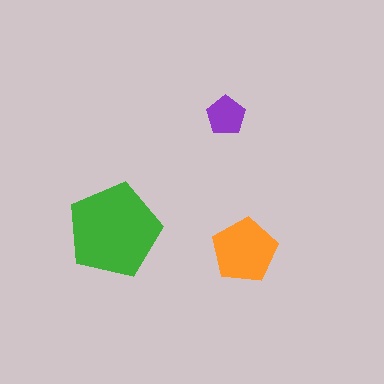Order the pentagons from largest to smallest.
the green one, the orange one, the purple one.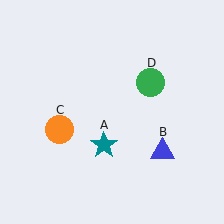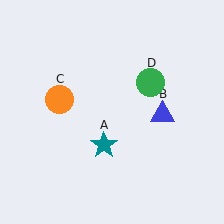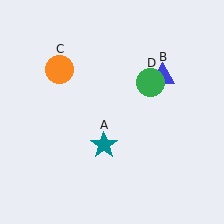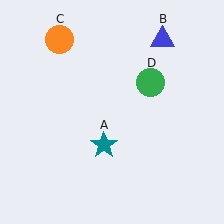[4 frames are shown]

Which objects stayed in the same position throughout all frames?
Teal star (object A) and green circle (object D) remained stationary.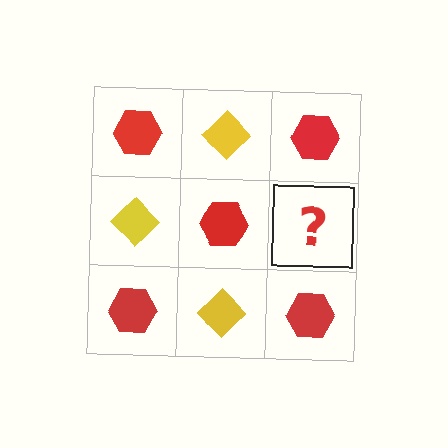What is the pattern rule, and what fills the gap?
The rule is that it alternates red hexagon and yellow diamond in a checkerboard pattern. The gap should be filled with a yellow diamond.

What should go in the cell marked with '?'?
The missing cell should contain a yellow diamond.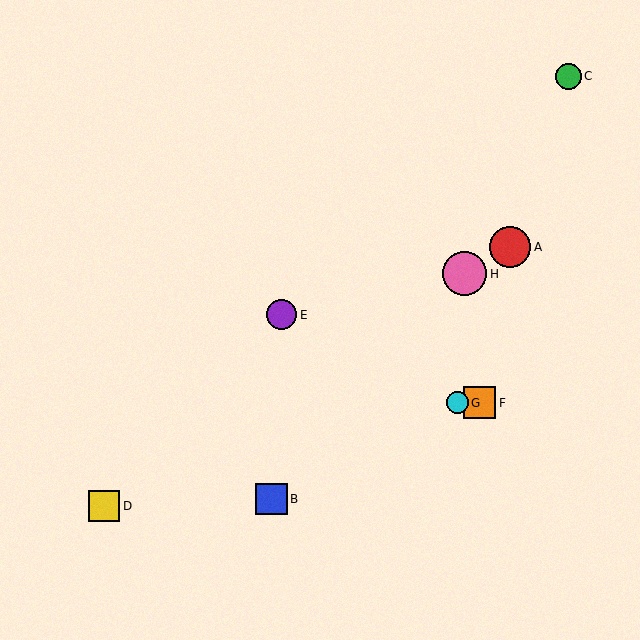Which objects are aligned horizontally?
Objects F, G are aligned horizontally.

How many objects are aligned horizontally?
2 objects (F, G) are aligned horizontally.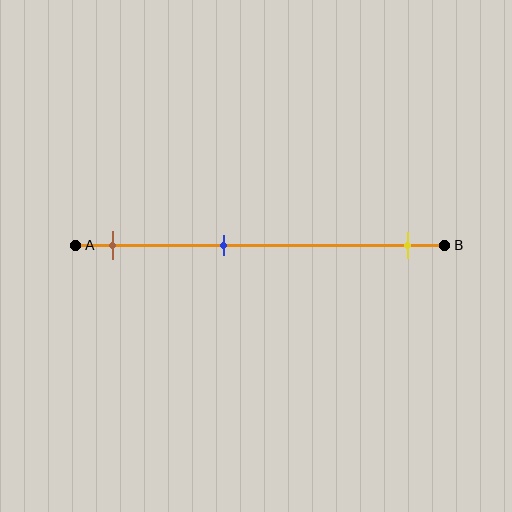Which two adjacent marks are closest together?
The brown and blue marks are the closest adjacent pair.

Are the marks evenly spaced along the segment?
No, the marks are not evenly spaced.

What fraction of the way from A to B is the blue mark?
The blue mark is approximately 40% (0.4) of the way from A to B.